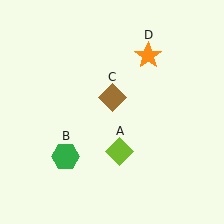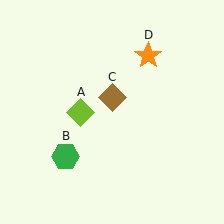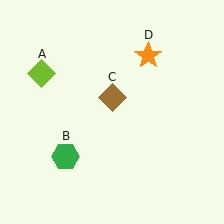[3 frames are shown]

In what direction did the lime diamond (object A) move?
The lime diamond (object A) moved up and to the left.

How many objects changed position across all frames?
1 object changed position: lime diamond (object A).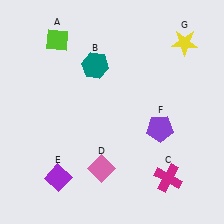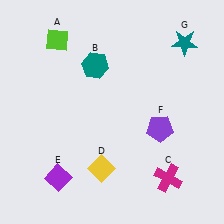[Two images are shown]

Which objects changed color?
D changed from pink to yellow. G changed from yellow to teal.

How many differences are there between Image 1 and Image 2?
There are 2 differences between the two images.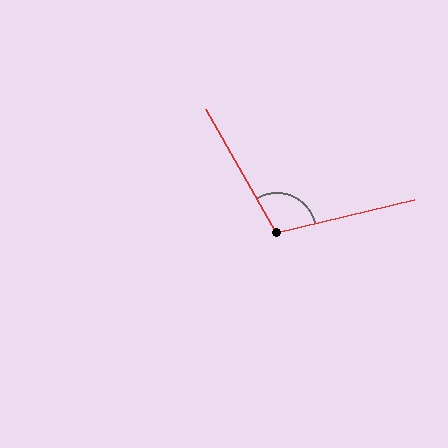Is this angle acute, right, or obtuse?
It is obtuse.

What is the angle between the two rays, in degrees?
Approximately 106 degrees.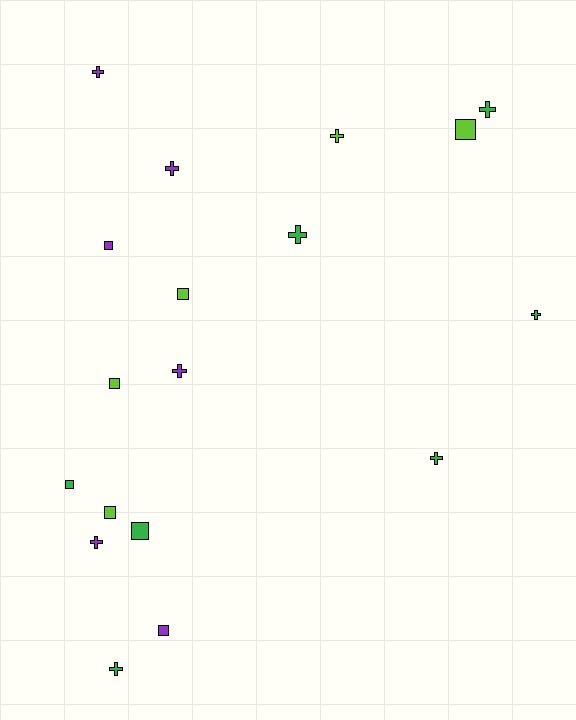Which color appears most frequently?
Green, with 7 objects.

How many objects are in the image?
There are 18 objects.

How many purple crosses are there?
There are 4 purple crosses.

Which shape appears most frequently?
Cross, with 10 objects.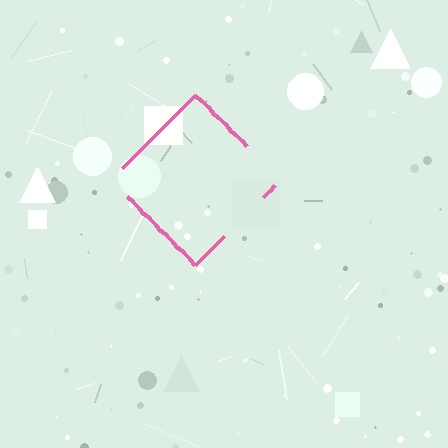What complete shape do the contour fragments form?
The contour fragments form a diamond.